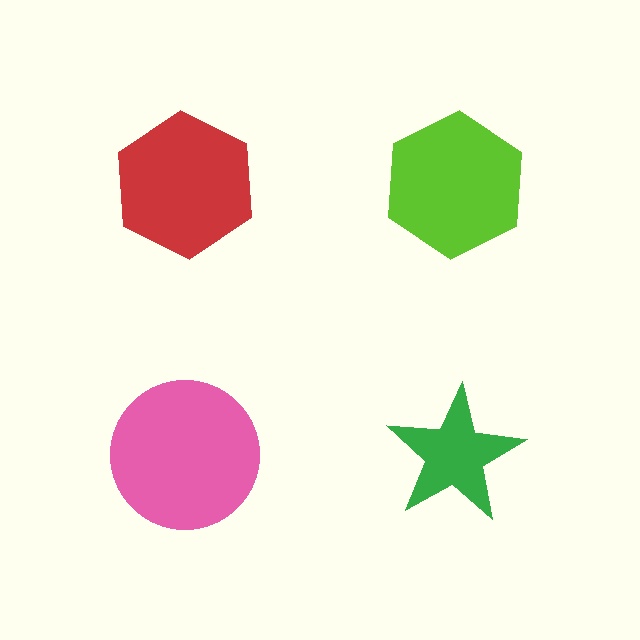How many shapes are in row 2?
2 shapes.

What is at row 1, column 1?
A red hexagon.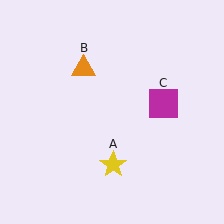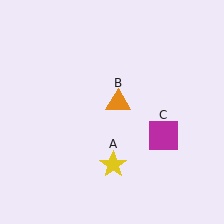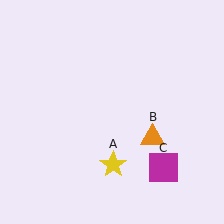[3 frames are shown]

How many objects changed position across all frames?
2 objects changed position: orange triangle (object B), magenta square (object C).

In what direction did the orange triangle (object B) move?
The orange triangle (object B) moved down and to the right.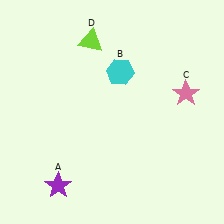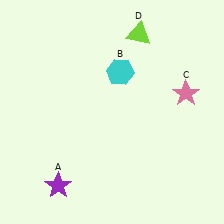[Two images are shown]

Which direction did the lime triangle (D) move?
The lime triangle (D) moved right.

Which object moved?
The lime triangle (D) moved right.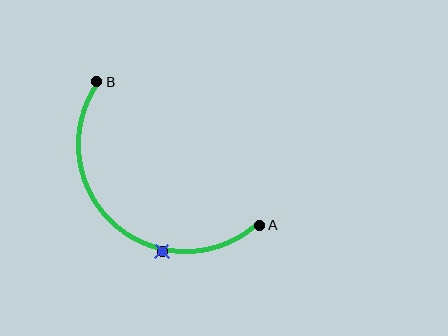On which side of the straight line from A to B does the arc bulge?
The arc bulges below and to the left of the straight line connecting A and B.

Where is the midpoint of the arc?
The arc midpoint is the point on the curve farthest from the straight line joining A and B. It sits below and to the left of that line.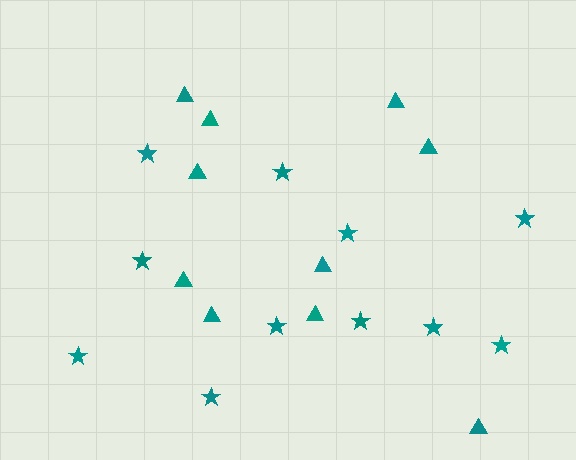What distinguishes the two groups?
There are 2 groups: one group of triangles (10) and one group of stars (11).